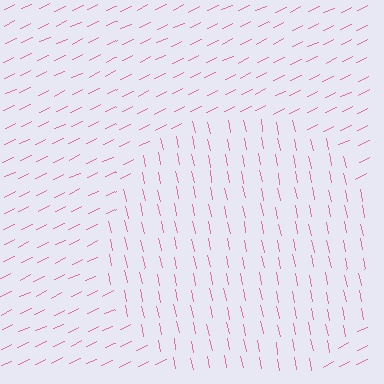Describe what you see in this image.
The image is filled with small pink line segments. A circle region in the image has lines oriented differently from the surrounding lines, creating a visible texture boundary.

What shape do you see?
I see a circle.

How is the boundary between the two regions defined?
The boundary is defined purely by a change in line orientation (approximately 76 degrees difference). All lines are the same color and thickness.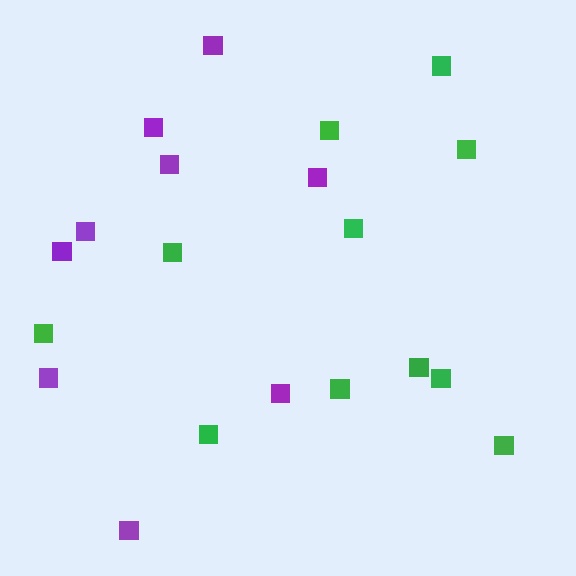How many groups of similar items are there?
There are 2 groups: one group of purple squares (9) and one group of green squares (11).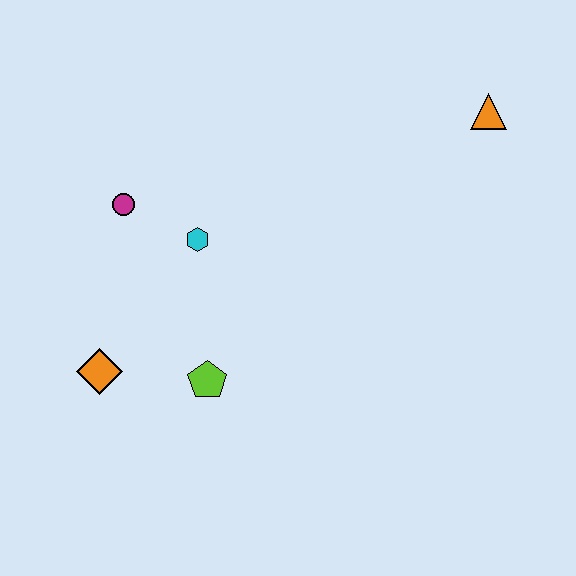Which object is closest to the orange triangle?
The cyan hexagon is closest to the orange triangle.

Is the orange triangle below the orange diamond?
No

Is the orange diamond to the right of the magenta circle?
No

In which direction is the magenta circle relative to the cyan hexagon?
The magenta circle is to the left of the cyan hexagon.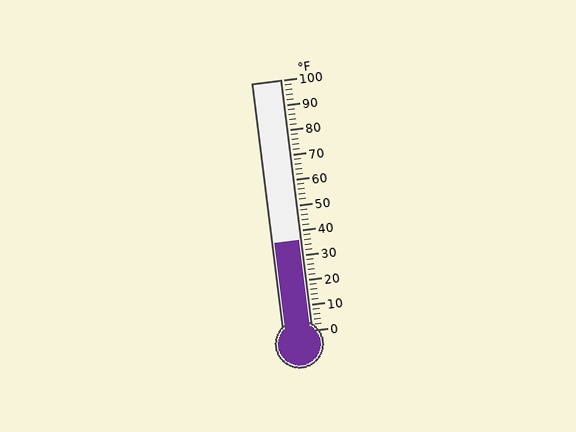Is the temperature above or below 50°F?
The temperature is below 50°F.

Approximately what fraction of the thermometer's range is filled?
The thermometer is filled to approximately 35% of its range.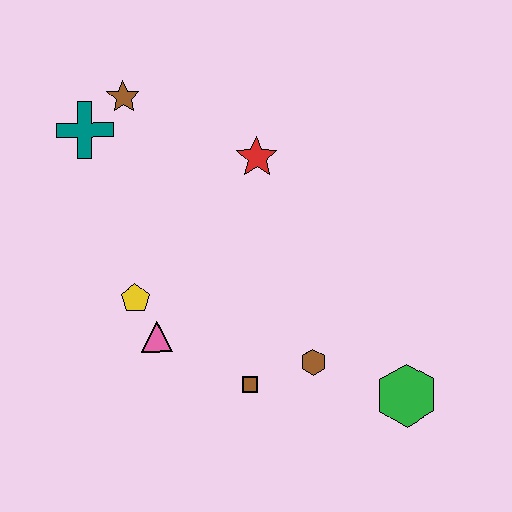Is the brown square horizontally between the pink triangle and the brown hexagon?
Yes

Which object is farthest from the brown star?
The green hexagon is farthest from the brown star.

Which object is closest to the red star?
The brown star is closest to the red star.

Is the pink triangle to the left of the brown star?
No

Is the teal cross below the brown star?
Yes